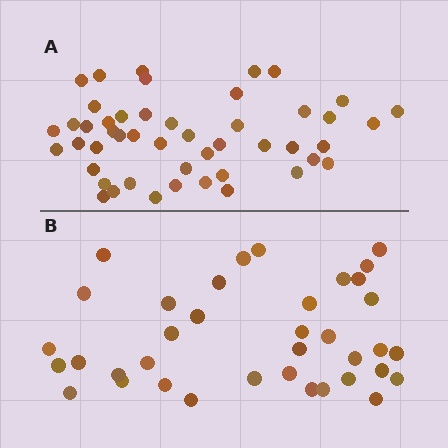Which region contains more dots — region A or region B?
Region A (the top region) has more dots.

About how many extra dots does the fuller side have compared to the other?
Region A has roughly 12 or so more dots than region B.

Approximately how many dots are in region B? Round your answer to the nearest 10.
About 40 dots. (The exact count is 37, which rounds to 40.)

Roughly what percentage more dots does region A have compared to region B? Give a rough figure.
About 30% more.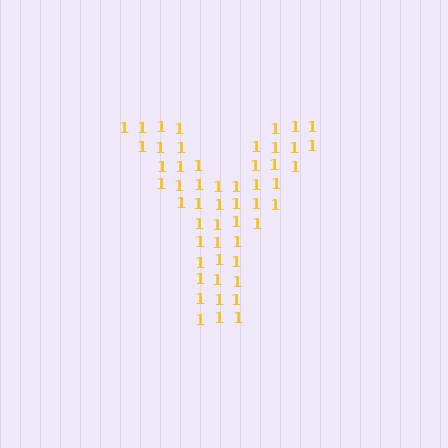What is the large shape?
The large shape is the letter Y.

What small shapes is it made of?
It is made of small digit 1's.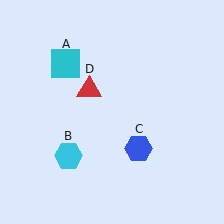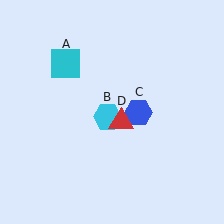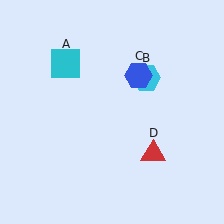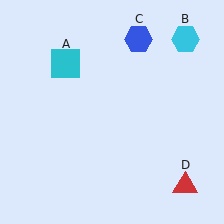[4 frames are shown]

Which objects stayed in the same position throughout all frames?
Cyan square (object A) remained stationary.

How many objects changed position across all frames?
3 objects changed position: cyan hexagon (object B), blue hexagon (object C), red triangle (object D).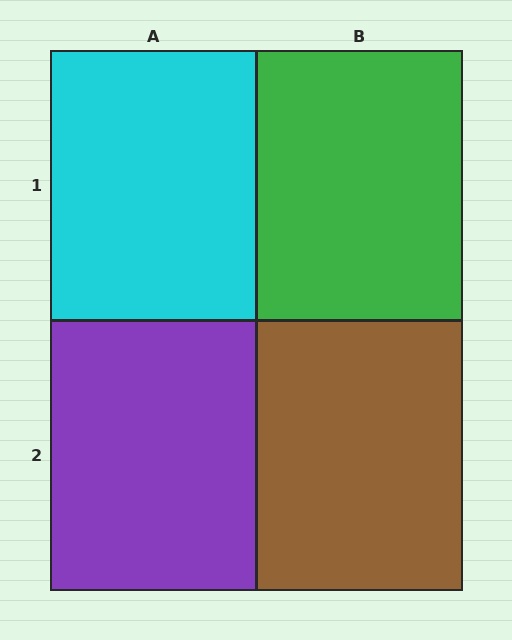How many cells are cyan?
1 cell is cyan.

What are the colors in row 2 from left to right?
Purple, brown.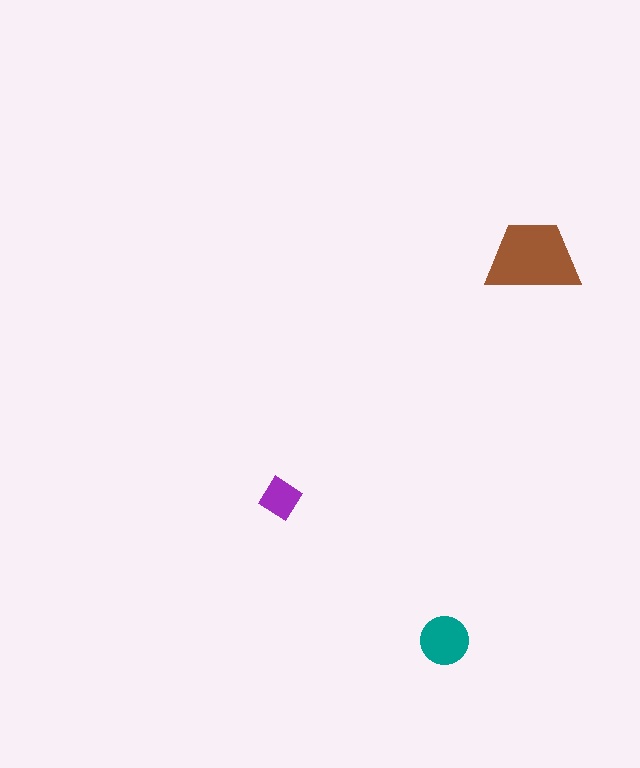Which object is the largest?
The brown trapezoid.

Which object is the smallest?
The purple diamond.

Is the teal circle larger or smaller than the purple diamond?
Larger.